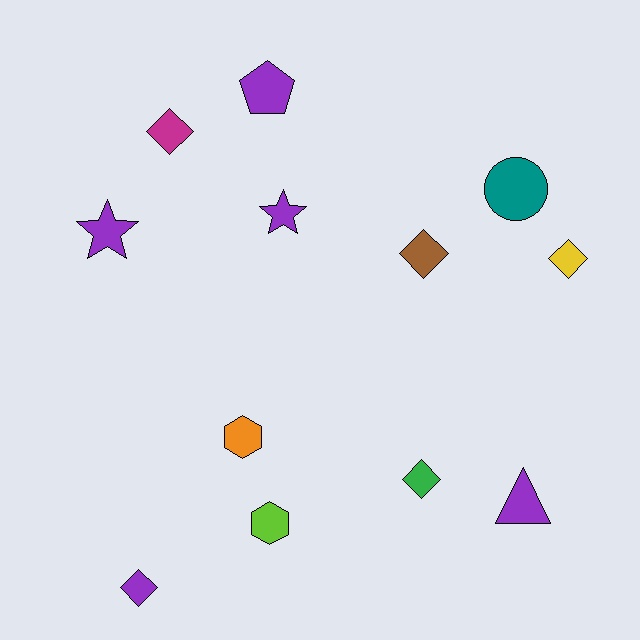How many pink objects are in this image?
There are no pink objects.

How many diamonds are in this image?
There are 5 diamonds.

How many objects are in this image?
There are 12 objects.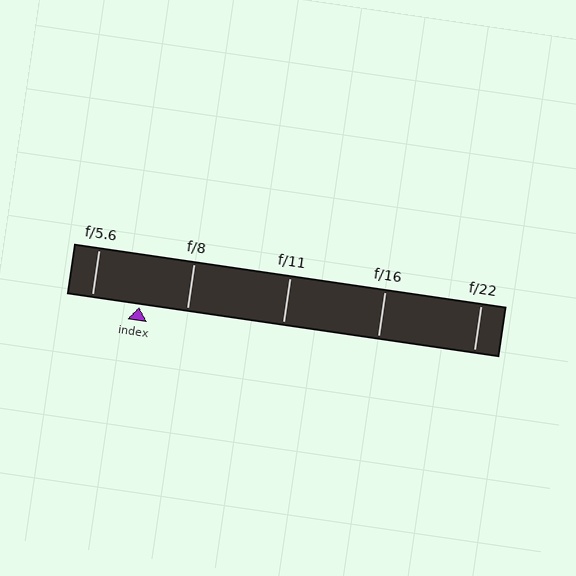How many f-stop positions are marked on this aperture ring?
There are 5 f-stop positions marked.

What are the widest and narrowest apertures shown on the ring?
The widest aperture shown is f/5.6 and the narrowest is f/22.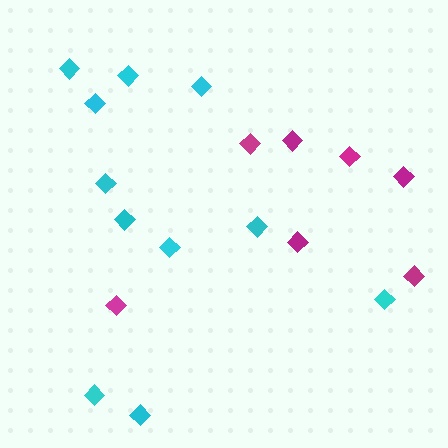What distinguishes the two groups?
There are 2 groups: one group of cyan diamonds (11) and one group of magenta diamonds (7).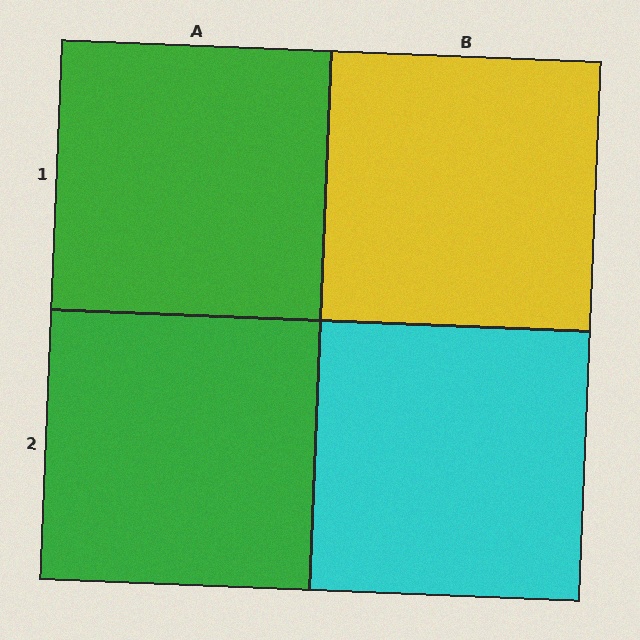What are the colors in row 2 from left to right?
Green, cyan.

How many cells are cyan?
1 cell is cyan.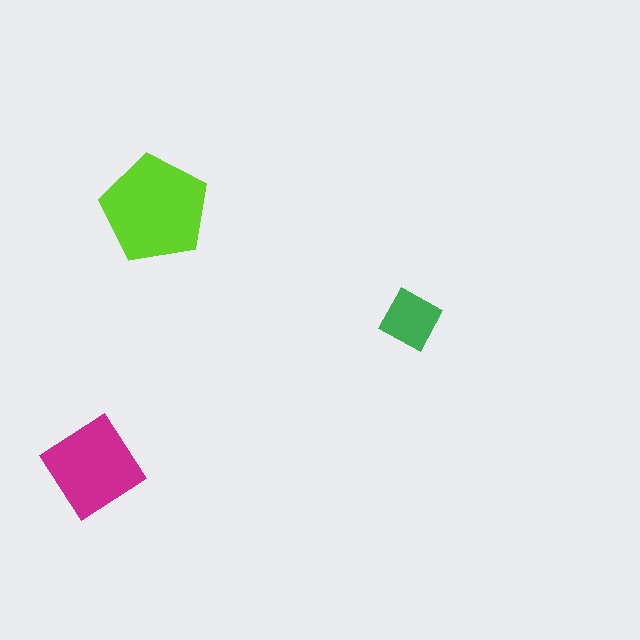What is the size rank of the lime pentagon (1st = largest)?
1st.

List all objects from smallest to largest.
The green diamond, the magenta diamond, the lime pentagon.